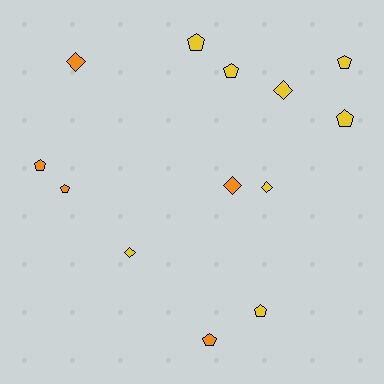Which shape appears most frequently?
Pentagon, with 8 objects.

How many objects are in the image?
There are 13 objects.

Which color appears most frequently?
Yellow, with 8 objects.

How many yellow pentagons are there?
There are 5 yellow pentagons.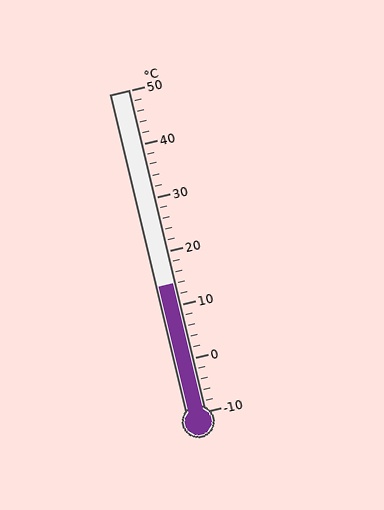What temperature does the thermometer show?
The thermometer shows approximately 14°C.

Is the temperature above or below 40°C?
The temperature is below 40°C.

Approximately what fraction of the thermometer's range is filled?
The thermometer is filled to approximately 40% of its range.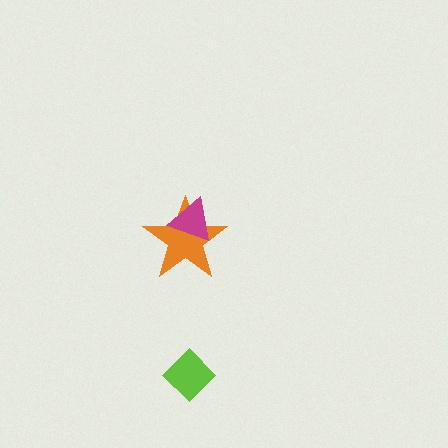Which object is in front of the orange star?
The magenta triangle is in front of the orange star.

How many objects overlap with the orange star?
1 object overlaps with the orange star.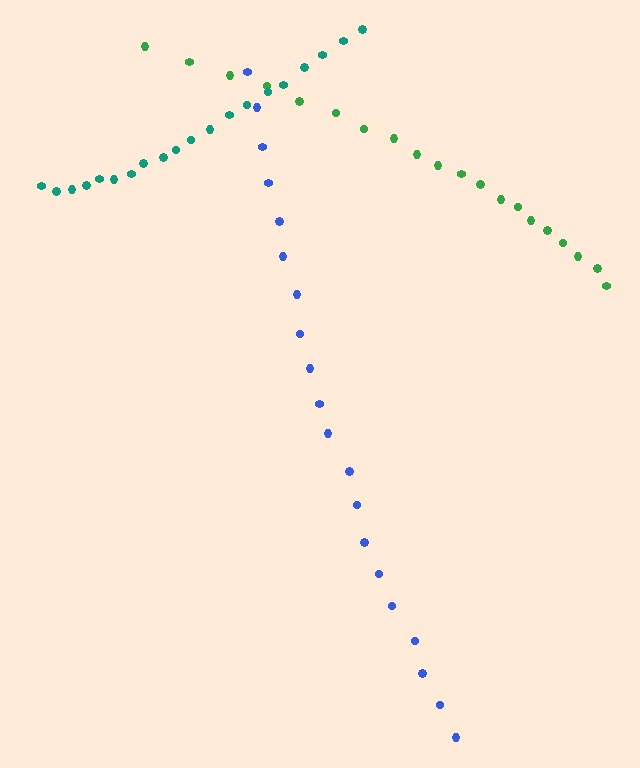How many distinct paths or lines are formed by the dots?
There are 3 distinct paths.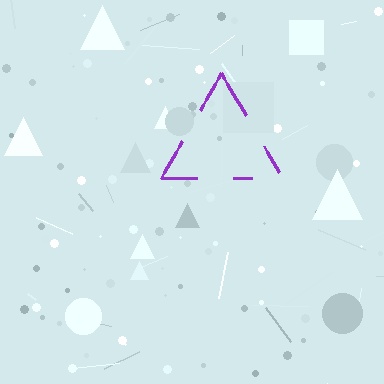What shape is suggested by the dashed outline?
The dashed outline suggests a triangle.